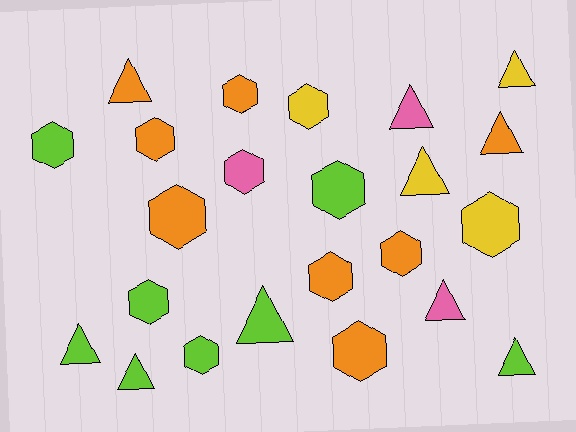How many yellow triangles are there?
There are 2 yellow triangles.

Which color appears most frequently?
Orange, with 8 objects.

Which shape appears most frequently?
Hexagon, with 13 objects.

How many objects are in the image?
There are 23 objects.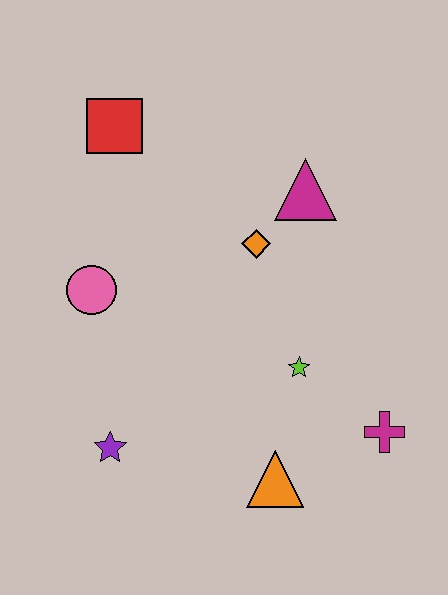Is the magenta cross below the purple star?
No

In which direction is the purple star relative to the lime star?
The purple star is to the left of the lime star.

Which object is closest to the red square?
The pink circle is closest to the red square.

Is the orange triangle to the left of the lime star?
Yes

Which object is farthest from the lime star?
The red square is farthest from the lime star.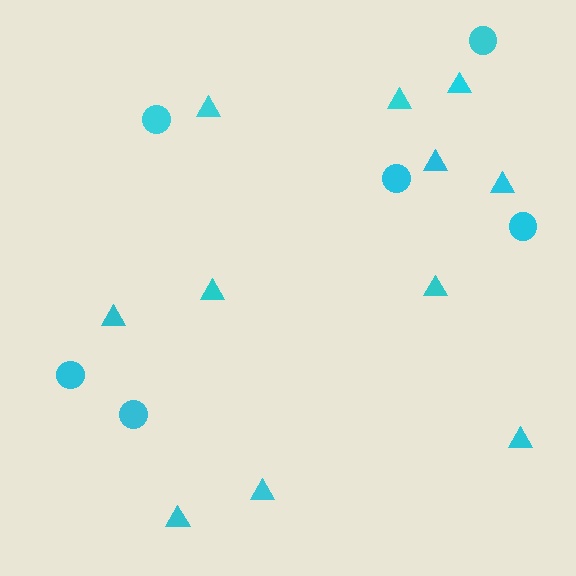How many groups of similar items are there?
There are 2 groups: one group of circles (6) and one group of triangles (11).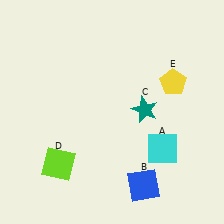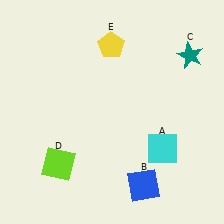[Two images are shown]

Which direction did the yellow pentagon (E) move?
The yellow pentagon (E) moved left.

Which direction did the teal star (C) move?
The teal star (C) moved up.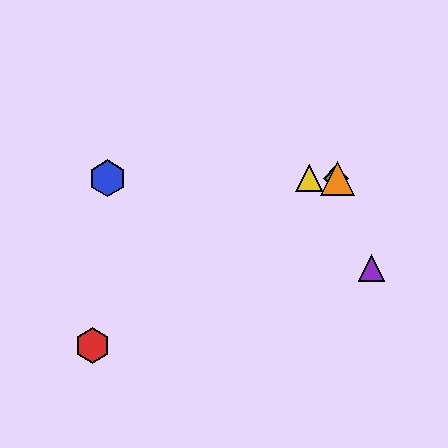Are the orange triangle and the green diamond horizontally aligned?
Yes, both are at y≈178.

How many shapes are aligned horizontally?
4 shapes (the blue hexagon, the green diamond, the yellow triangle, the orange triangle) are aligned horizontally.